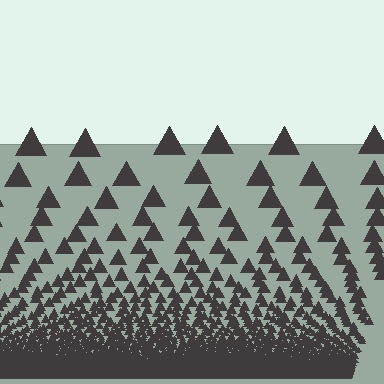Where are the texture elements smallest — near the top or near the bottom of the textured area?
Near the bottom.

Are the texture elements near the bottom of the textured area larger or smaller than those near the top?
Smaller. The gradient is inverted — elements near the bottom are smaller and denser.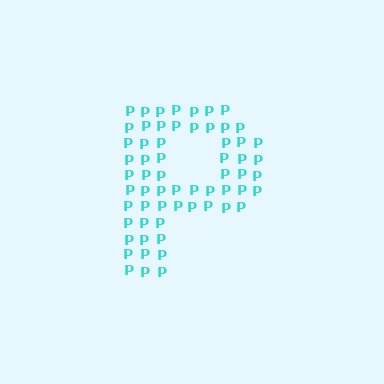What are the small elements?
The small elements are letter P's.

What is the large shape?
The large shape is the letter P.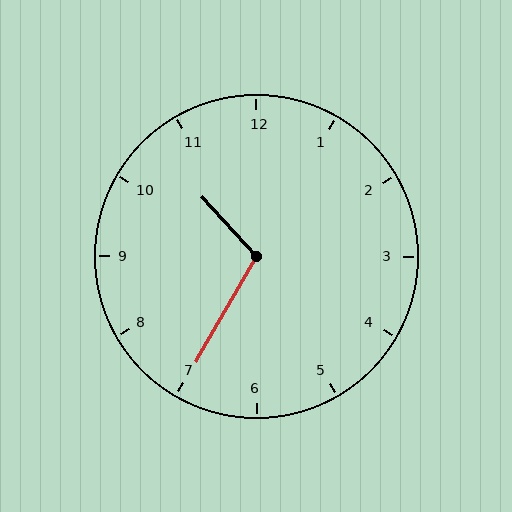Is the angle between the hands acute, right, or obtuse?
It is obtuse.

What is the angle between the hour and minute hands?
Approximately 108 degrees.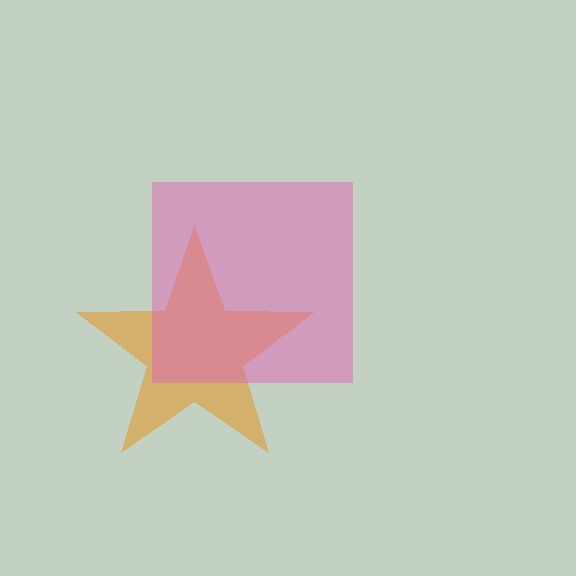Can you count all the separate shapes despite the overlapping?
Yes, there are 2 separate shapes.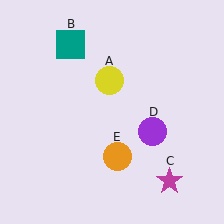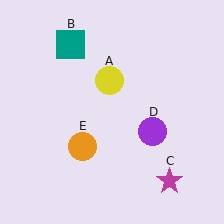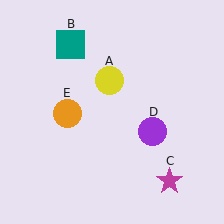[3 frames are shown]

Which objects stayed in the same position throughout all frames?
Yellow circle (object A) and teal square (object B) and magenta star (object C) and purple circle (object D) remained stationary.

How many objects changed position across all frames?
1 object changed position: orange circle (object E).